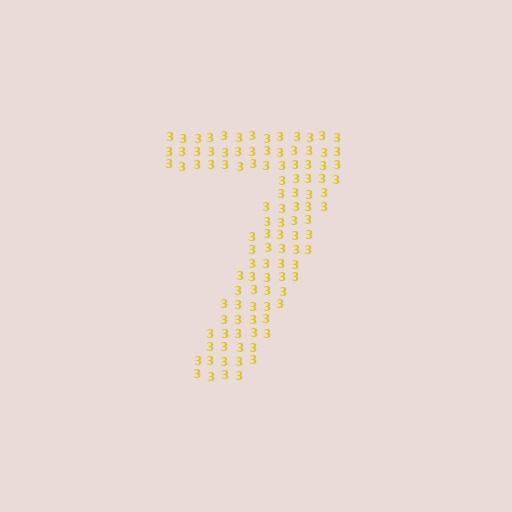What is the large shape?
The large shape is the digit 7.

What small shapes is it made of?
It is made of small digit 3's.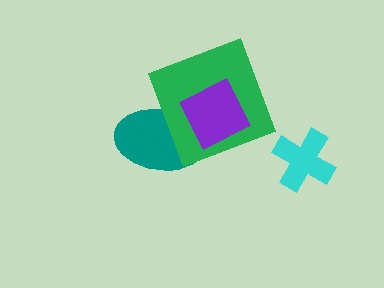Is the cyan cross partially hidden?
No, no other shape covers it.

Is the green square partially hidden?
Yes, it is partially covered by another shape.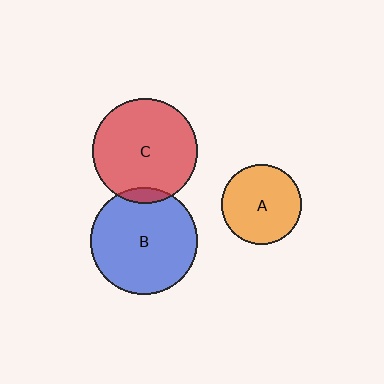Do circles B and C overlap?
Yes.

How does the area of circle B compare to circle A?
Approximately 1.8 times.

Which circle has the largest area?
Circle B (blue).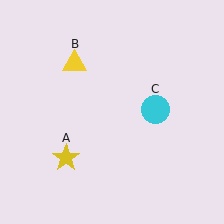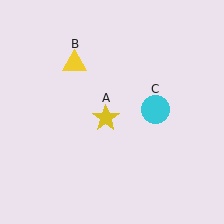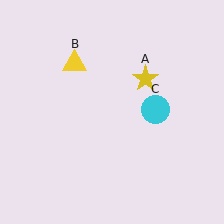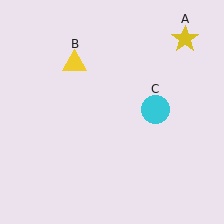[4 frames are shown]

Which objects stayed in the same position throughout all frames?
Yellow triangle (object B) and cyan circle (object C) remained stationary.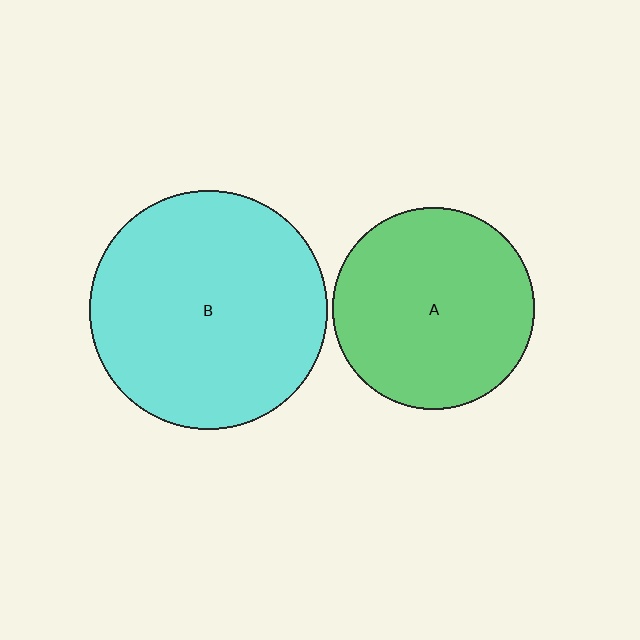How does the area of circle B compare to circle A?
Approximately 1.4 times.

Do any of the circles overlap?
No, none of the circles overlap.